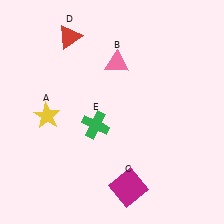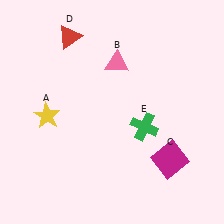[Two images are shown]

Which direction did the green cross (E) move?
The green cross (E) moved right.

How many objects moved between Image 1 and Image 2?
2 objects moved between the two images.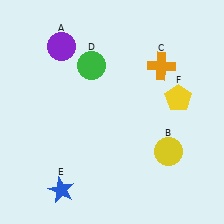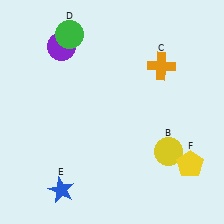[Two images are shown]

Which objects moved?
The objects that moved are: the green circle (D), the yellow pentagon (F).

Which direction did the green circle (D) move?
The green circle (D) moved up.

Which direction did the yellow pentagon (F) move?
The yellow pentagon (F) moved down.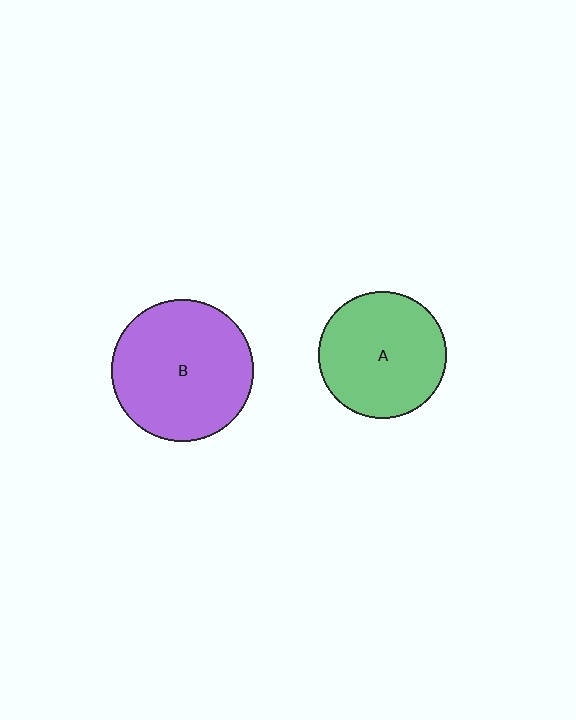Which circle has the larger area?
Circle B (purple).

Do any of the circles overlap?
No, none of the circles overlap.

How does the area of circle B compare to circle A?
Approximately 1.2 times.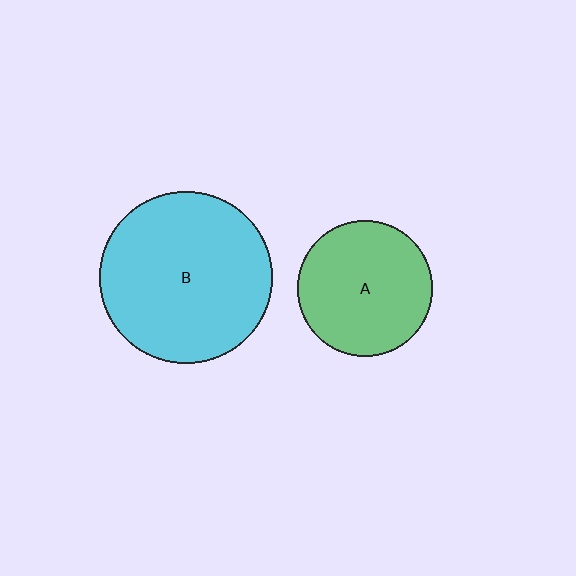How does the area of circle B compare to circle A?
Approximately 1.6 times.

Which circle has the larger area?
Circle B (cyan).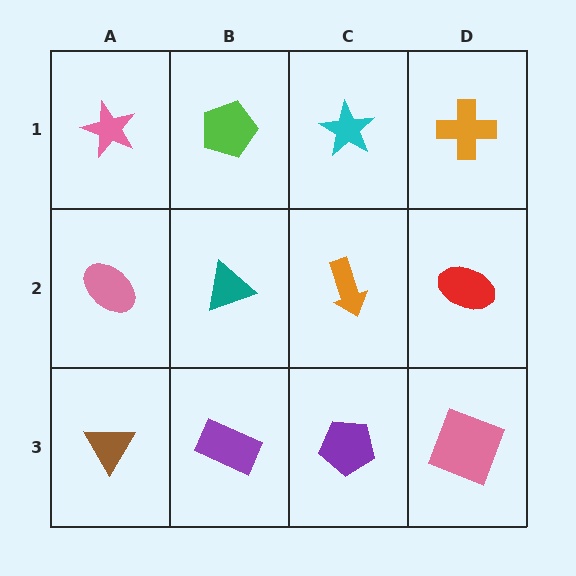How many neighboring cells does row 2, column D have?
3.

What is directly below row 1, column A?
A pink ellipse.